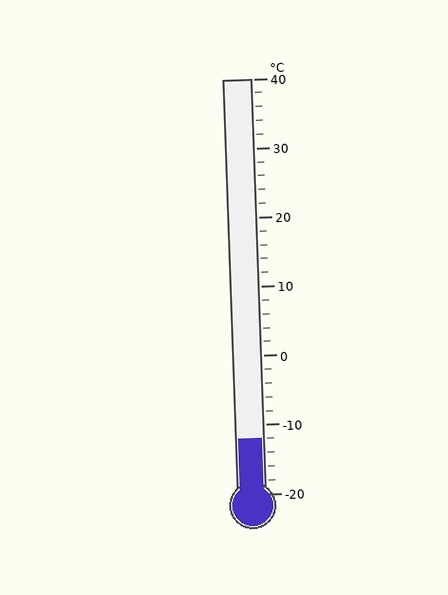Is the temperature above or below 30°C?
The temperature is below 30°C.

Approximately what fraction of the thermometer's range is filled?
The thermometer is filled to approximately 15% of its range.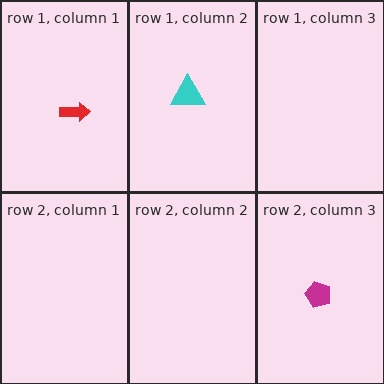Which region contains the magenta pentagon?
The row 2, column 3 region.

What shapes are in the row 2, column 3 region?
The magenta pentagon.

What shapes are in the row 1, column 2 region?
The cyan triangle.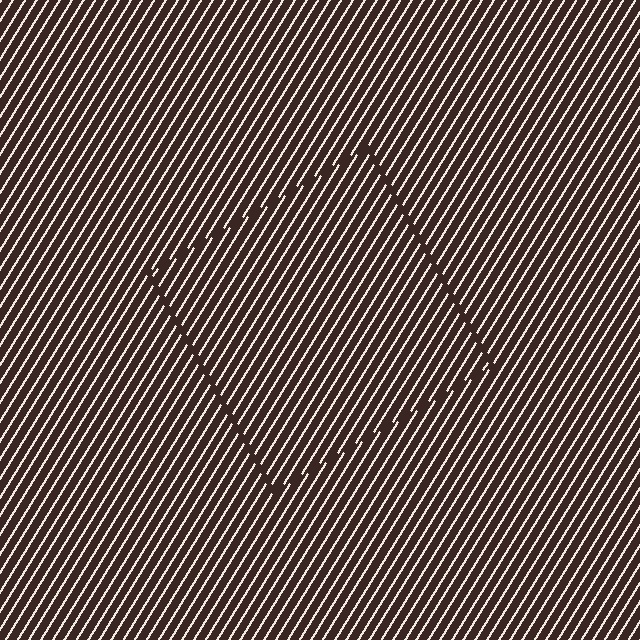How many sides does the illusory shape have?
4 sides — the line-ends trace a square.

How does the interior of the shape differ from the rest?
The interior of the shape contains the same grating, shifted by half a period — the contour is defined by the phase discontinuity where line-ends from the inner and outer gratings abut.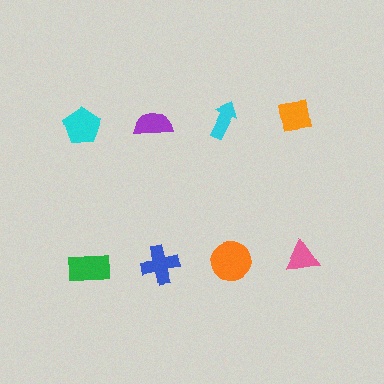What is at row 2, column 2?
A blue cross.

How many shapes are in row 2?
4 shapes.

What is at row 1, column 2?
A purple semicircle.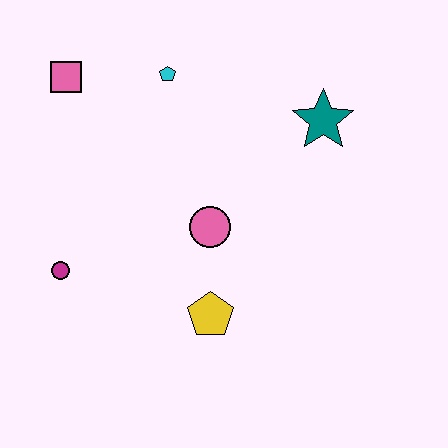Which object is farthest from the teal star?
The magenta circle is farthest from the teal star.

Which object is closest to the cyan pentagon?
The pink square is closest to the cyan pentagon.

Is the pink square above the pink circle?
Yes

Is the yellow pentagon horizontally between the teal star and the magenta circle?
Yes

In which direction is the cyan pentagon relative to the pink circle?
The cyan pentagon is above the pink circle.